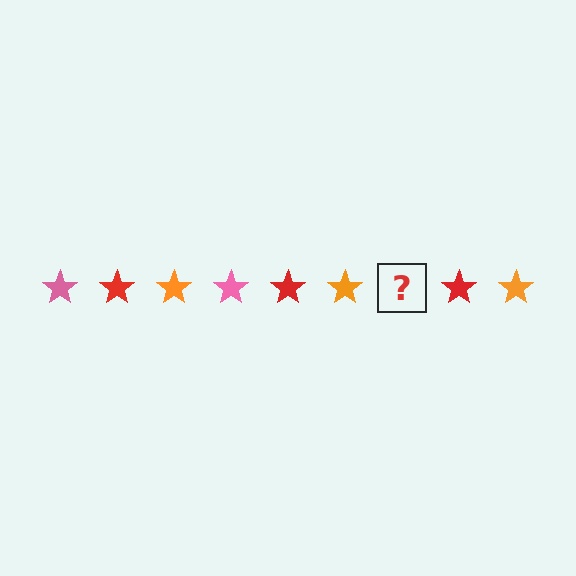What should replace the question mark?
The question mark should be replaced with a pink star.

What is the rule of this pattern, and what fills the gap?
The rule is that the pattern cycles through pink, red, orange stars. The gap should be filled with a pink star.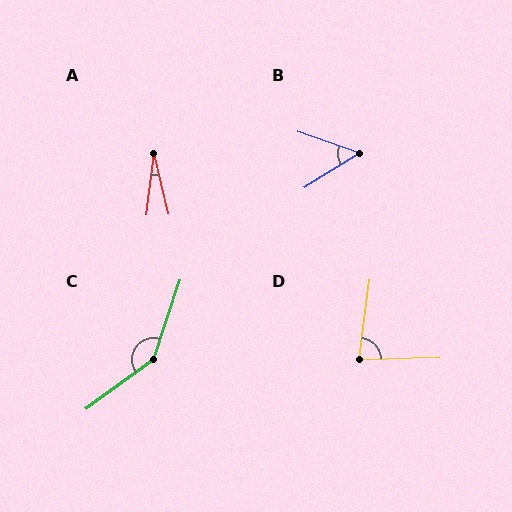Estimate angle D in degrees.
Approximately 81 degrees.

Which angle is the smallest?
A, at approximately 20 degrees.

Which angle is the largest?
C, at approximately 145 degrees.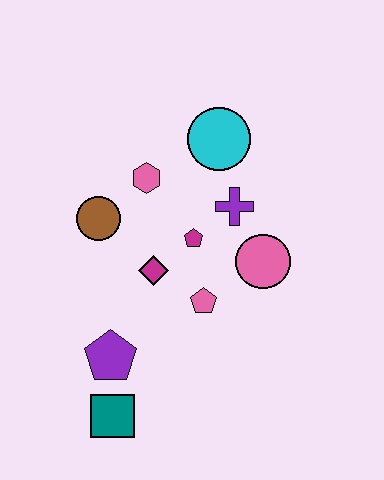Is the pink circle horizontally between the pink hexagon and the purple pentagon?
No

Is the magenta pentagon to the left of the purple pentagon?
No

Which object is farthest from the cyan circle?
The teal square is farthest from the cyan circle.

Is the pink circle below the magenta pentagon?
Yes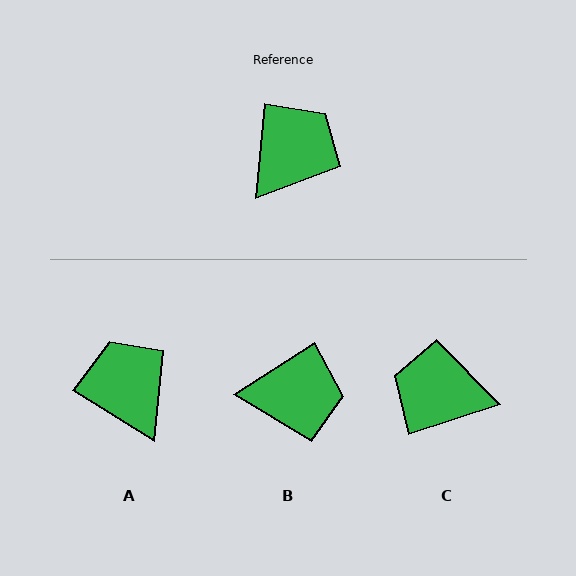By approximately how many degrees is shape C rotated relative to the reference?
Approximately 114 degrees counter-clockwise.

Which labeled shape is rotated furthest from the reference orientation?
C, about 114 degrees away.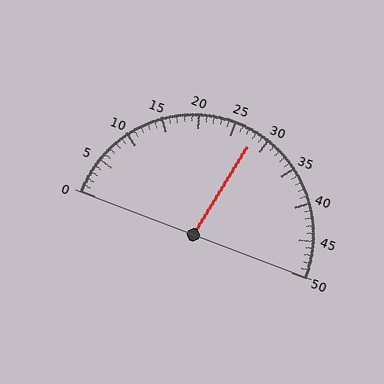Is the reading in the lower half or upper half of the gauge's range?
The reading is in the upper half of the range (0 to 50).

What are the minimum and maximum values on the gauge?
The gauge ranges from 0 to 50.